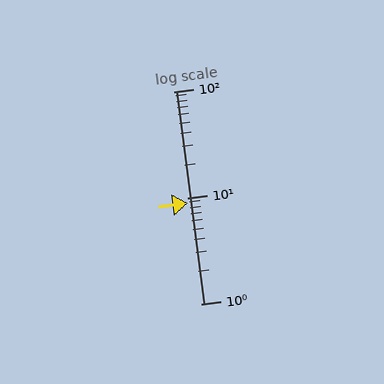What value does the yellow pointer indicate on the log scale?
The pointer indicates approximately 8.9.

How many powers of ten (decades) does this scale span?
The scale spans 2 decades, from 1 to 100.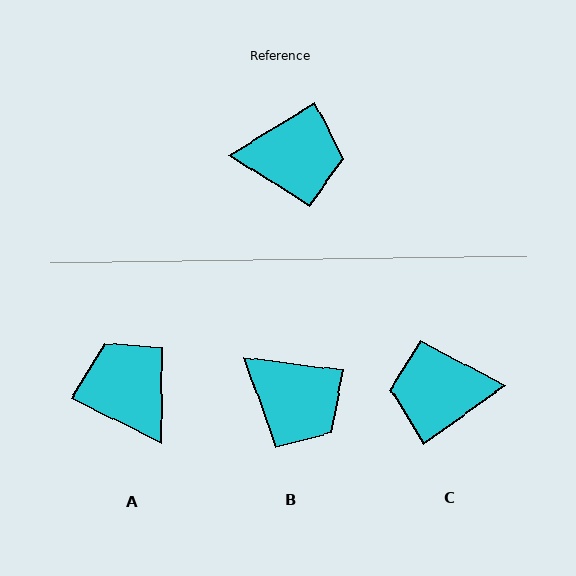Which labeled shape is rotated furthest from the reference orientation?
C, about 175 degrees away.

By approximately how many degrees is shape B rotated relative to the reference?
Approximately 38 degrees clockwise.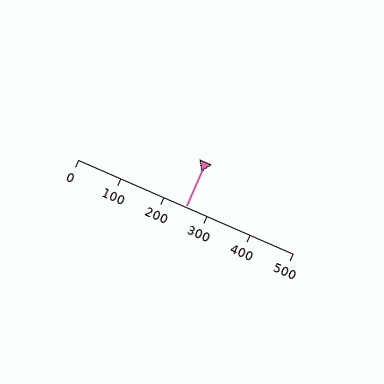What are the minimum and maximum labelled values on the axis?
The axis runs from 0 to 500.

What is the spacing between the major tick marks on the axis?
The major ticks are spaced 100 apart.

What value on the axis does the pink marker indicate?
The marker indicates approximately 250.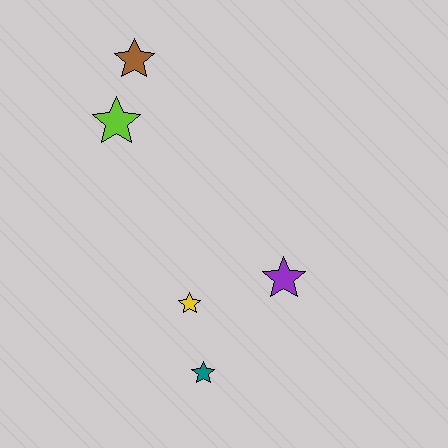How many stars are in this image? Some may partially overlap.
There are 5 stars.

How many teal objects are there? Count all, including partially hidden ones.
There is 1 teal object.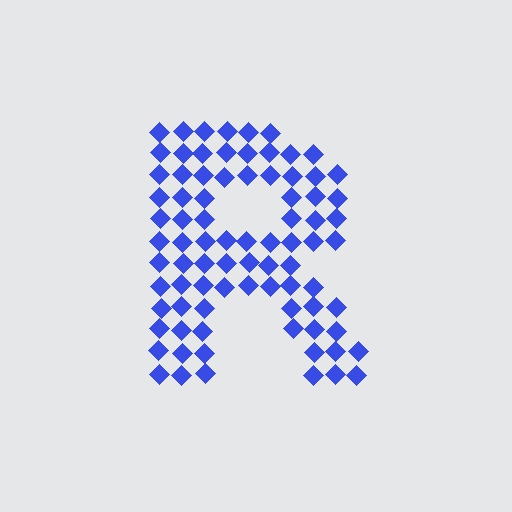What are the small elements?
The small elements are diamonds.